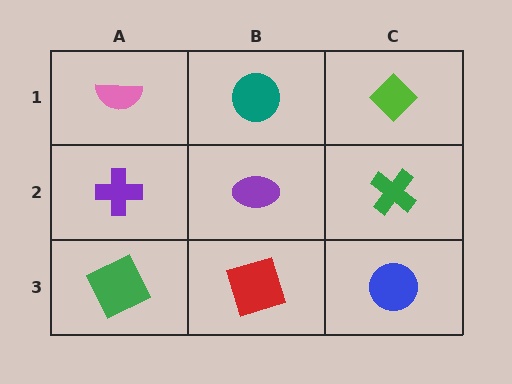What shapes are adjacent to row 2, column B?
A teal circle (row 1, column B), a red square (row 3, column B), a purple cross (row 2, column A), a green cross (row 2, column C).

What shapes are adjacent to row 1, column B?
A purple ellipse (row 2, column B), a pink semicircle (row 1, column A), a lime diamond (row 1, column C).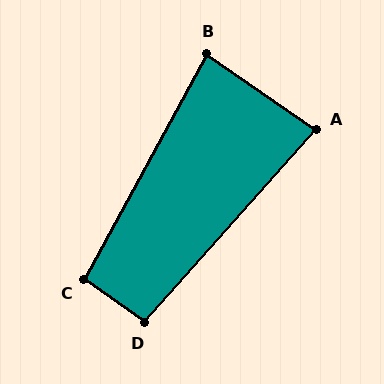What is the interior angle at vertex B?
Approximately 84 degrees (acute).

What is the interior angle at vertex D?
Approximately 96 degrees (obtuse).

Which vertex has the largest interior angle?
C, at approximately 97 degrees.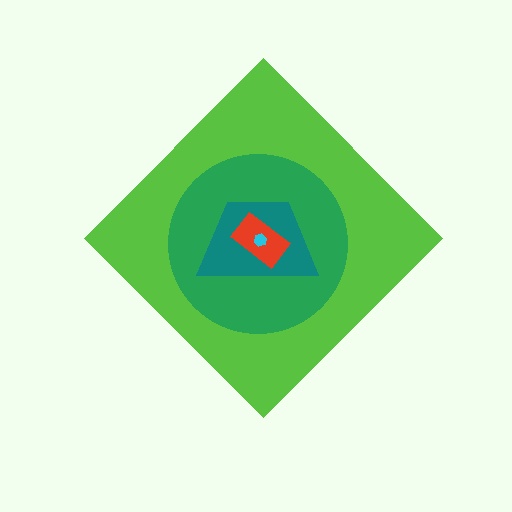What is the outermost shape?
The lime diamond.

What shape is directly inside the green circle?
The teal trapezoid.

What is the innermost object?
The cyan hexagon.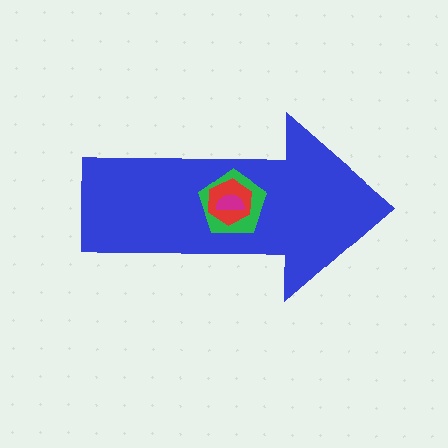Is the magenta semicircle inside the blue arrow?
Yes.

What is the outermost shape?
The blue arrow.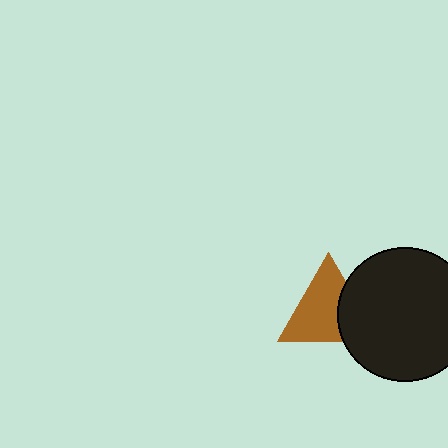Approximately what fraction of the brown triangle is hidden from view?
Roughly 31% of the brown triangle is hidden behind the black circle.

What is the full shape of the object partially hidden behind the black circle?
The partially hidden object is a brown triangle.